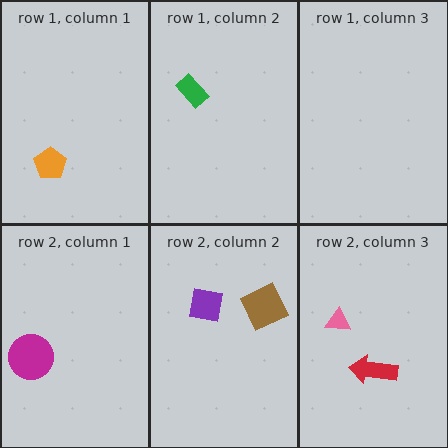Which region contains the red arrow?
The row 2, column 3 region.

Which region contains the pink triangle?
The row 2, column 3 region.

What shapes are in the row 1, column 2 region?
The green rectangle.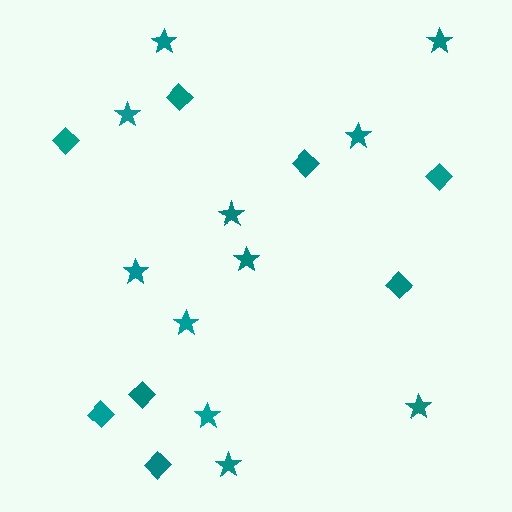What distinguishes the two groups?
There are 2 groups: one group of diamonds (8) and one group of stars (11).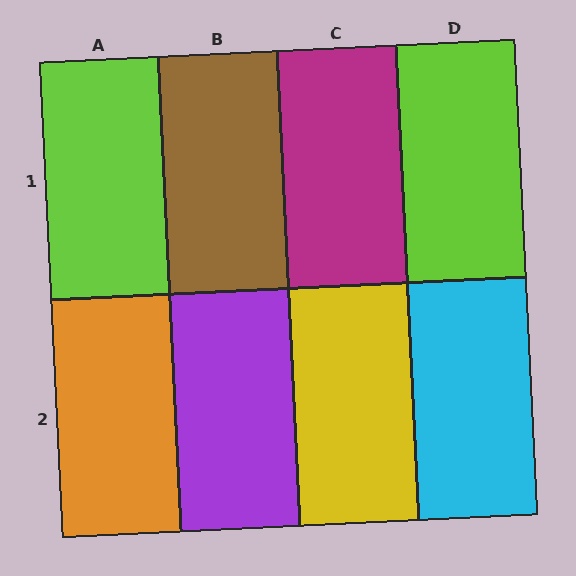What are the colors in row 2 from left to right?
Orange, purple, yellow, cyan.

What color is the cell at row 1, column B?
Brown.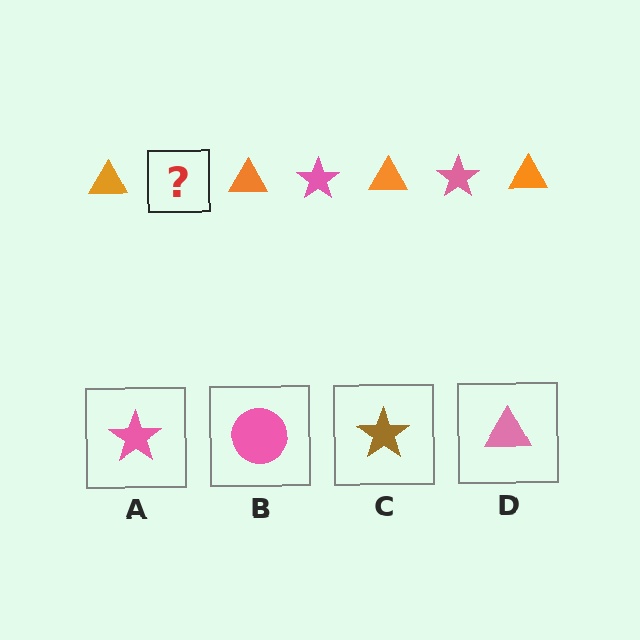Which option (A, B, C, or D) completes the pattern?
A.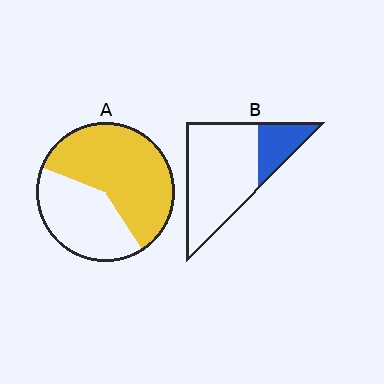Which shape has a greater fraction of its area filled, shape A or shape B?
Shape A.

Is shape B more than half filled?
No.